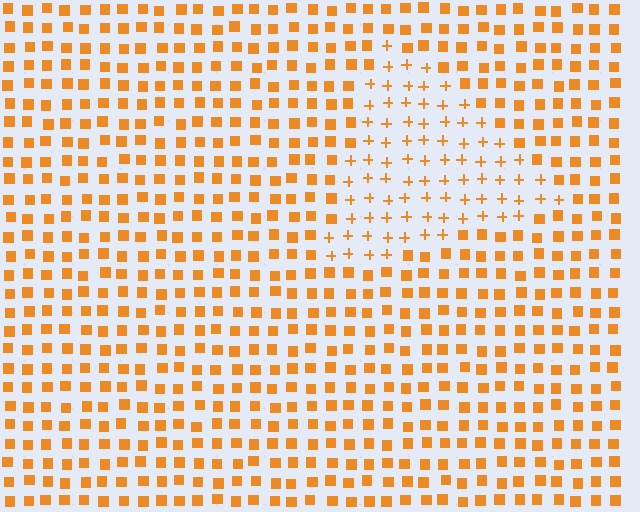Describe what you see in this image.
The image is filled with small orange elements arranged in a uniform grid. A triangle-shaped region contains plus signs, while the surrounding area contains squares. The boundary is defined purely by the change in element shape.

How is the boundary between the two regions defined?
The boundary is defined by a change in element shape: plus signs inside vs. squares outside. All elements share the same color and spacing.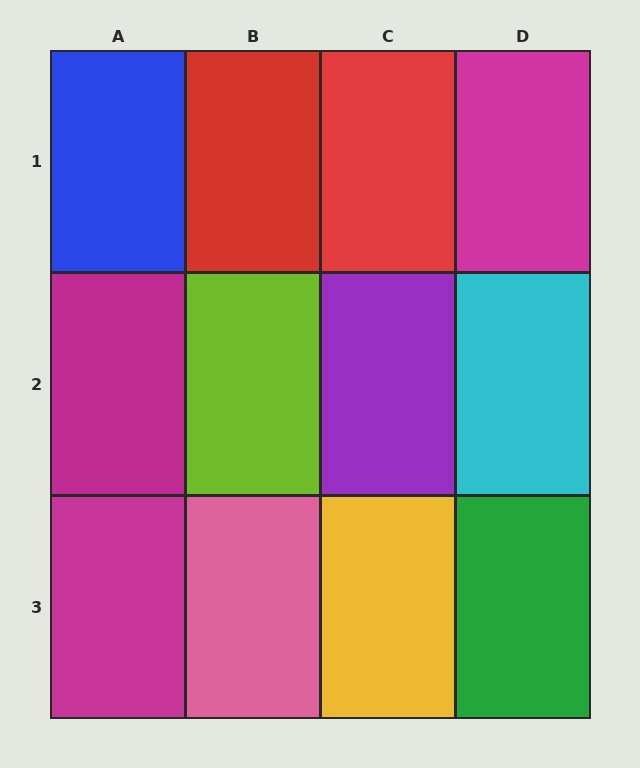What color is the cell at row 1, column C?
Red.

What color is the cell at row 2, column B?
Lime.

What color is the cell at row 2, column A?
Magenta.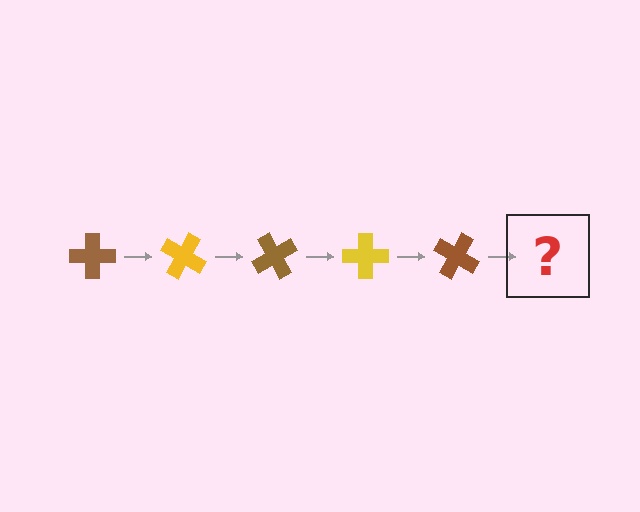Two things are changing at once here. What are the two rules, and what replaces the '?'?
The two rules are that it rotates 30 degrees each step and the color cycles through brown and yellow. The '?' should be a yellow cross, rotated 150 degrees from the start.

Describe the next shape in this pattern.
It should be a yellow cross, rotated 150 degrees from the start.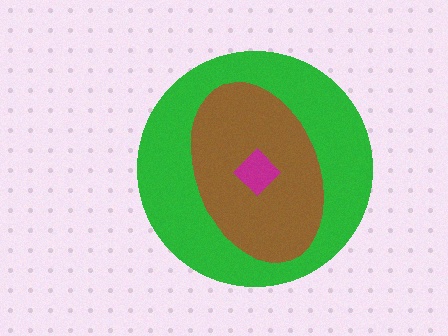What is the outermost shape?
The green circle.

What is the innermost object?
The magenta diamond.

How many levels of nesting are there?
3.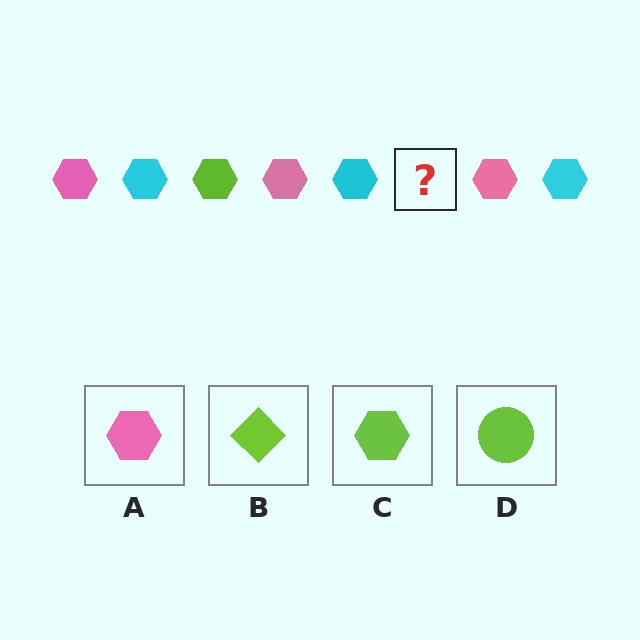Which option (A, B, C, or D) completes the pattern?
C.